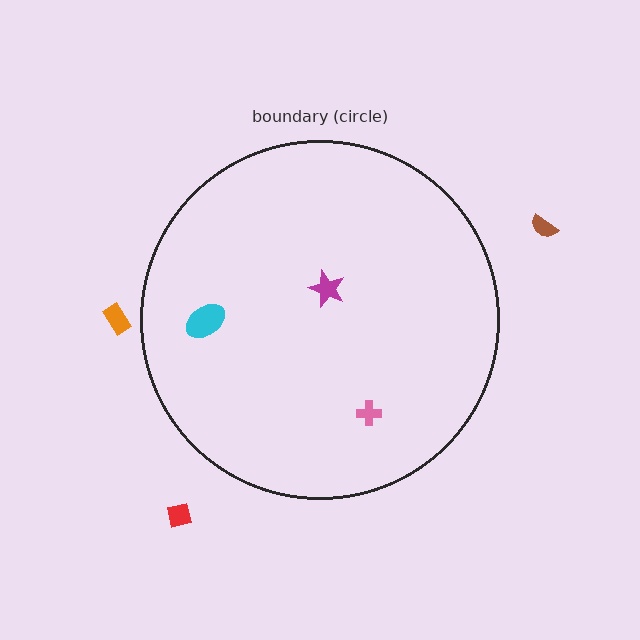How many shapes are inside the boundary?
3 inside, 3 outside.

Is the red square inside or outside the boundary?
Outside.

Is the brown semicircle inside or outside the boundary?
Outside.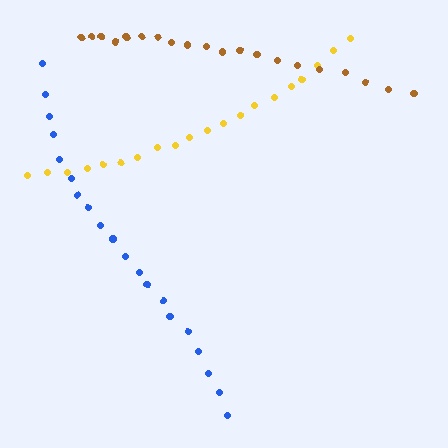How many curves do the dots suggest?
There are 3 distinct paths.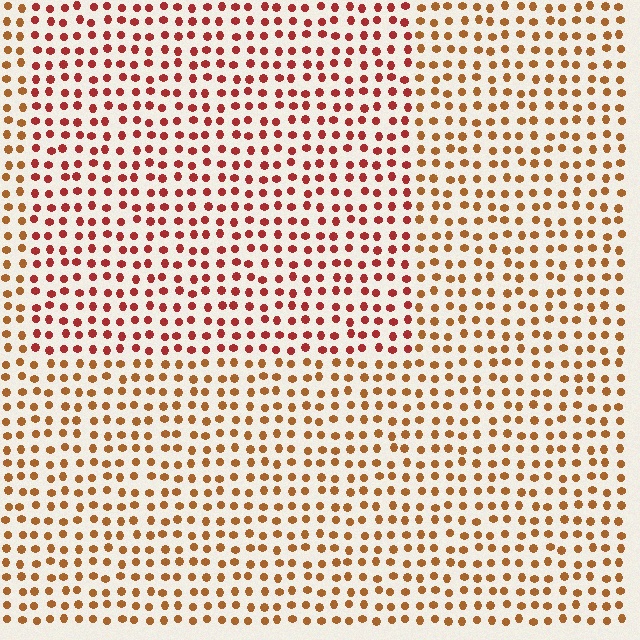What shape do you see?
I see a rectangle.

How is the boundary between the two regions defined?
The boundary is defined purely by a slight shift in hue (about 30 degrees). Spacing, size, and orientation are identical on both sides.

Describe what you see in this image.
The image is filled with small brown elements in a uniform arrangement. A rectangle-shaped region is visible where the elements are tinted to a slightly different hue, forming a subtle color boundary.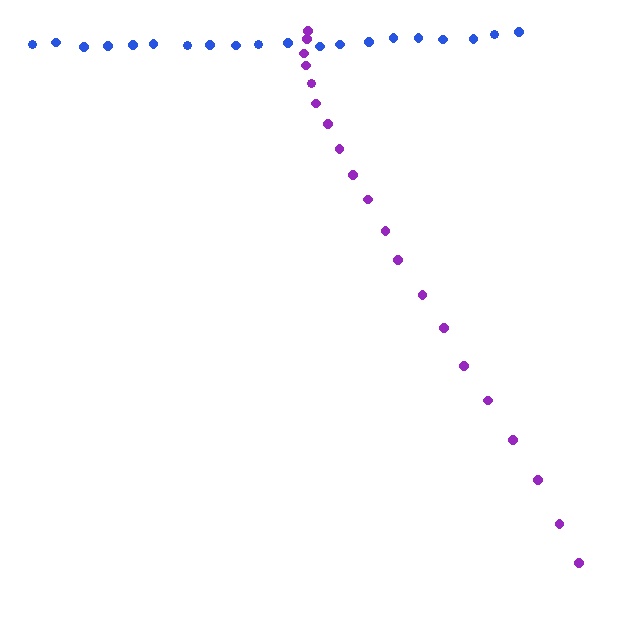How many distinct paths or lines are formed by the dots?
There are 2 distinct paths.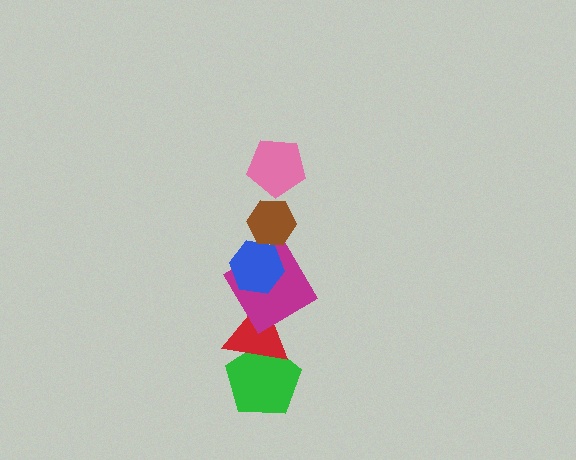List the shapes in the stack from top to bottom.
From top to bottom: the pink pentagon, the brown hexagon, the blue hexagon, the magenta diamond, the red triangle, the green pentagon.